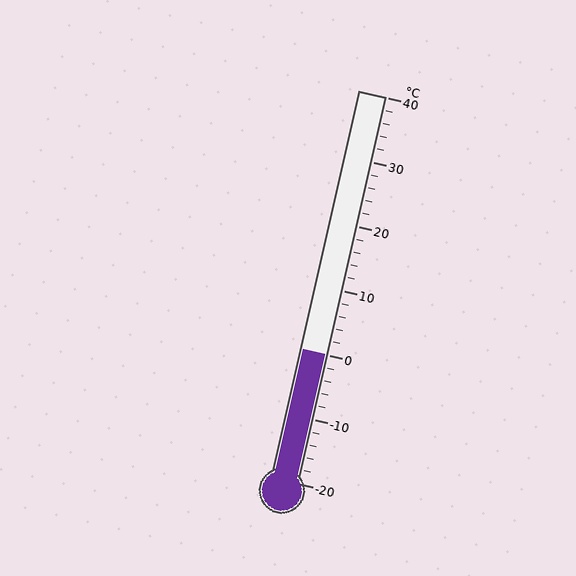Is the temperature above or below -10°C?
The temperature is above -10°C.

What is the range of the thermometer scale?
The thermometer scale ranges from -20°C to 40°C.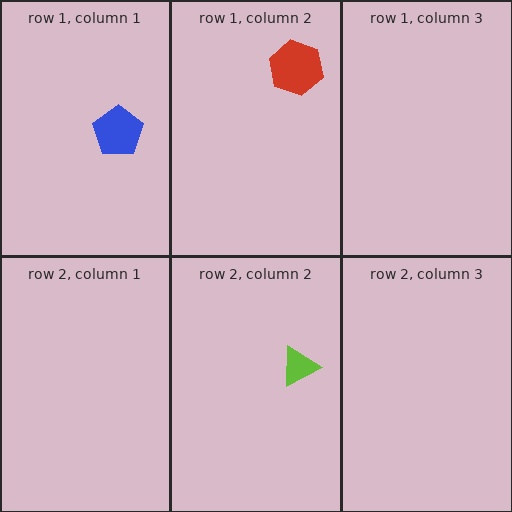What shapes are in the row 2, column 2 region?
The lime triangle.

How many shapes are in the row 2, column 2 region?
1.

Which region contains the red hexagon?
The row 1, column 2 region.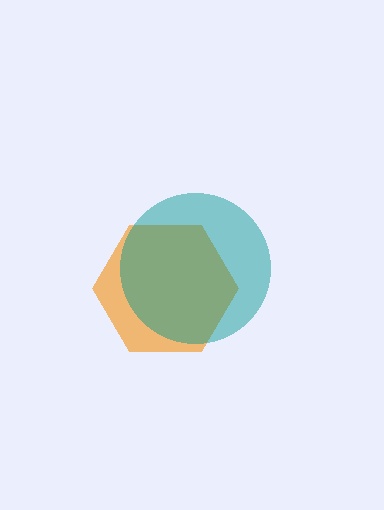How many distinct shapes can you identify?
There are 2 distinct shapes: an orange hexagon, a teal circle.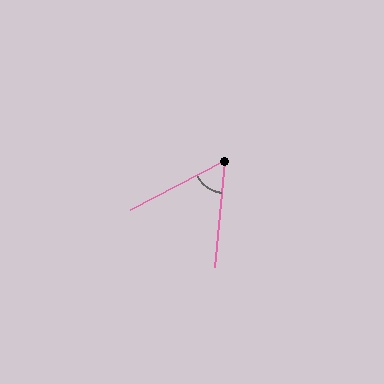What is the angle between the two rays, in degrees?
Approximately 57 degrees.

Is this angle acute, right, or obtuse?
It is acute.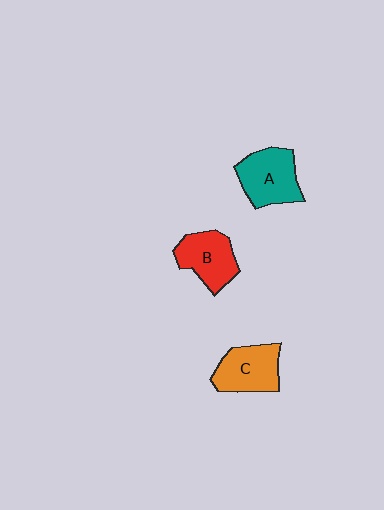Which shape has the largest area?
Shape A (teal).